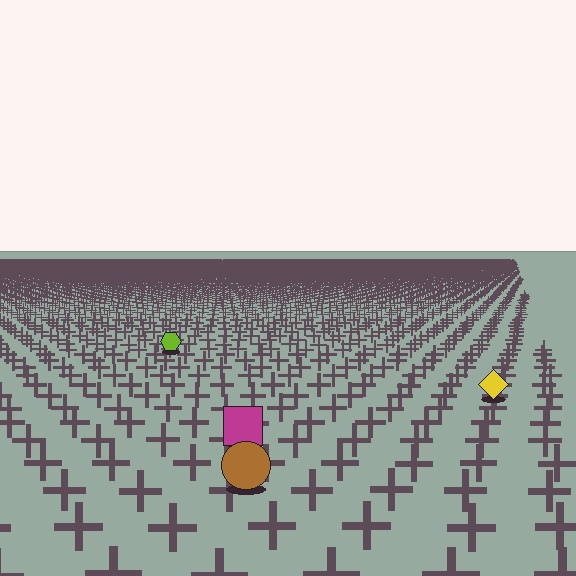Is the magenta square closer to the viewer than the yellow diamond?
Yes. The magenta square is closer — you can tell from the texture gradient: the ground texture is coarser near it.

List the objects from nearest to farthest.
From nearest to farthest: the brown circle, the magenta square, the yellow diamond, the lime hexagon.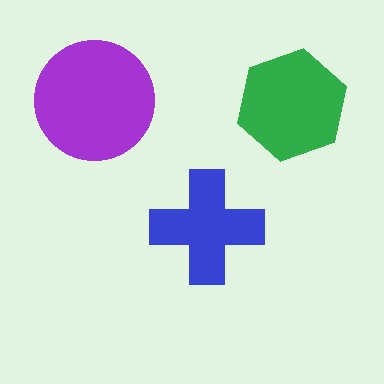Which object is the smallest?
The blue cross.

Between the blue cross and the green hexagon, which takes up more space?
The green hexagon.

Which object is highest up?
The purple circle is topmost.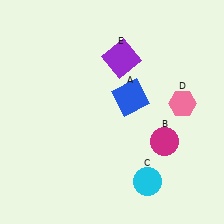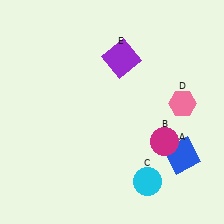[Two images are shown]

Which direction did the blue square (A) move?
The blue square (A) moved down.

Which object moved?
The blue square (A) moved down.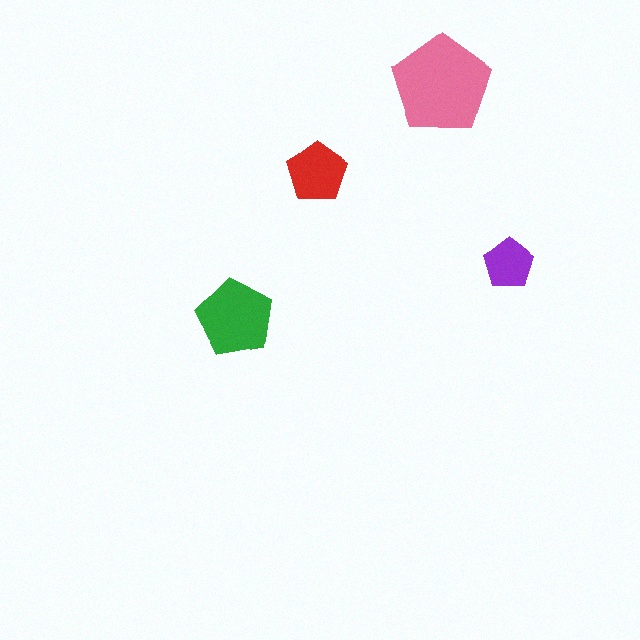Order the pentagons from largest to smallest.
the pink one, the green one, the red one, the purple one.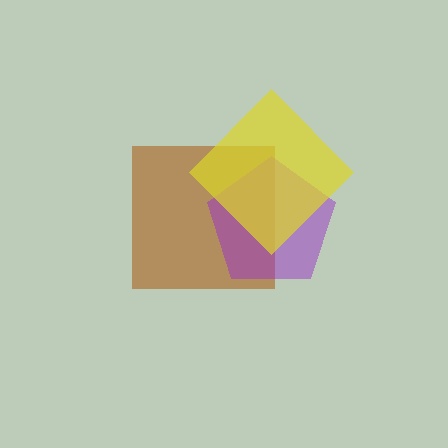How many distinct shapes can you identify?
There are 3 distinct shapes: a brown square, a purple pentagon, a yellow diamond.